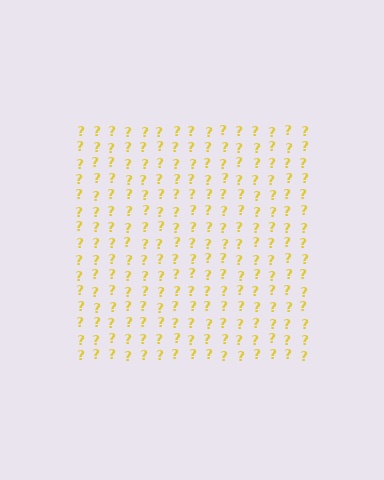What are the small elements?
The small elements are question marks.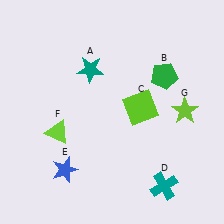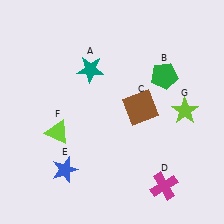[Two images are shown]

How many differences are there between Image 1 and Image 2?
There are 2 differences between the two images.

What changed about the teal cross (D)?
In Image 1, D is teal. In Image 2, it changed to magenta.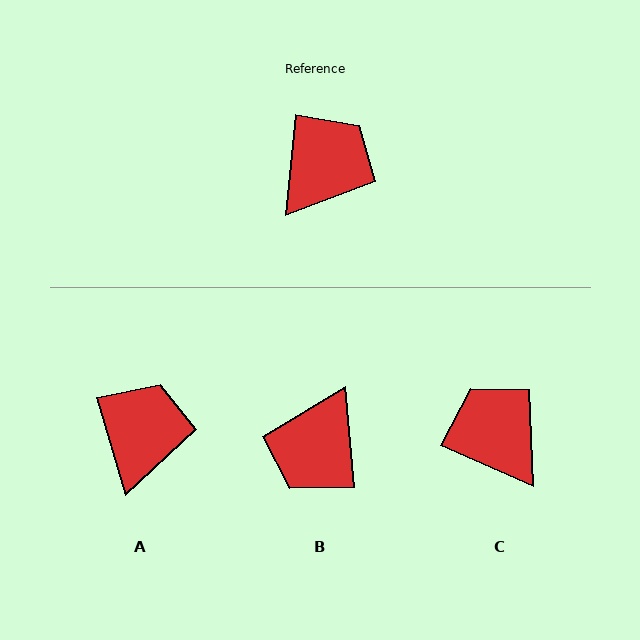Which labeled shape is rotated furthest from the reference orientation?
B, about 169 degrees away.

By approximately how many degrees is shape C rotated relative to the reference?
Approximately 72 degrees counter-clockwise.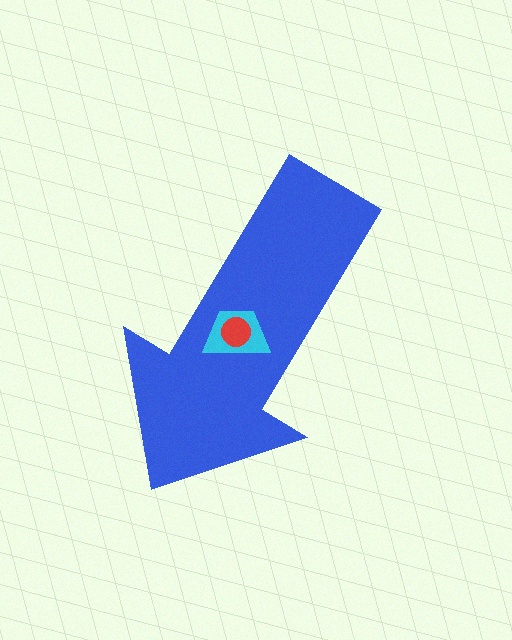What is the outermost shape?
The blue arrow.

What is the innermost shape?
The red circle.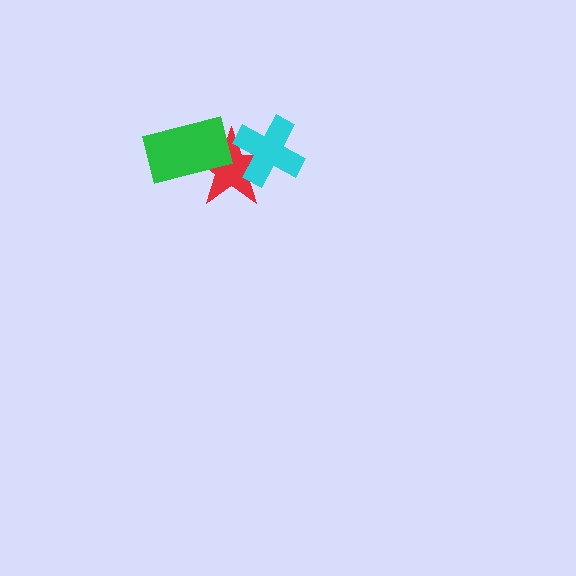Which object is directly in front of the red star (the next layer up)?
The cyan cross is directly in front of the red star.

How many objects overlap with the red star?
2 objects overlap with the red star.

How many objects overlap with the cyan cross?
1 object overlaps with the cyan cross.